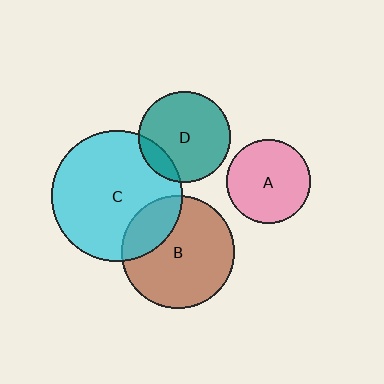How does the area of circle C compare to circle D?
Approximately 2.1 times.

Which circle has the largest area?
Circle C (cyan).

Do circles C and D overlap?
Yes.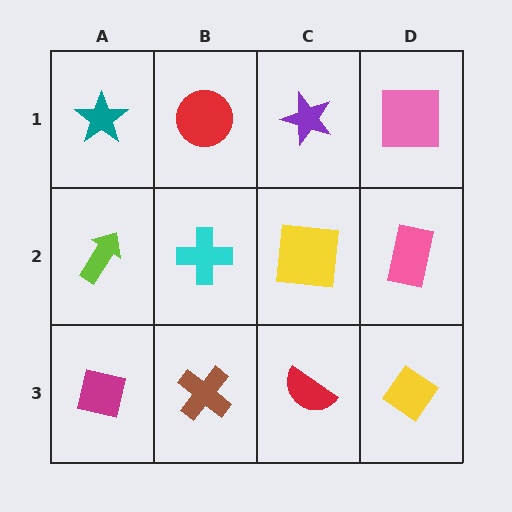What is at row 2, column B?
A cyan cross.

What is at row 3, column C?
A red semicircle.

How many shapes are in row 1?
4 shapes.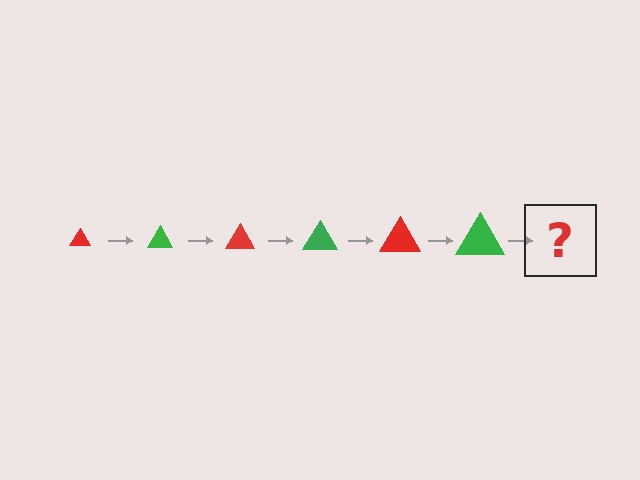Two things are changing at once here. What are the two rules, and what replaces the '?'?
The two rules are that the triangle grows larger each step and the color cycles through red and green. The '?' should be a red triangle, larger than the previous one.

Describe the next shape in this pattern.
It should be a red triangle, larger than the previous one.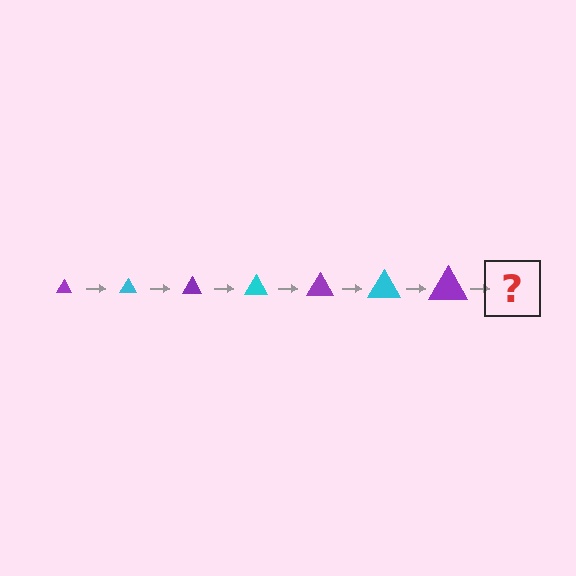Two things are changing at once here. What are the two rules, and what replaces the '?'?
The two rules are that the triangle grows larger each step and the color cycles through purple and cyan. The '?' should be a cyan triangle, larger than the previous one.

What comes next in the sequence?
The next element should be a cyan triangle, larger than the previous one.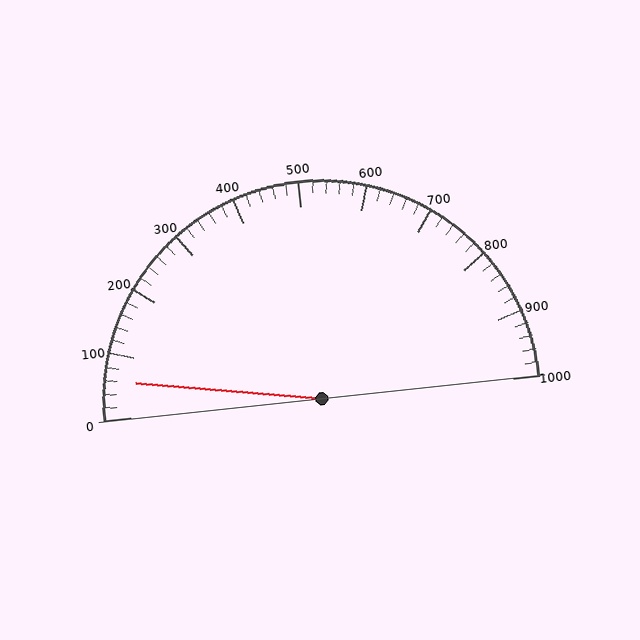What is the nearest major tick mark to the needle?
The nearest major tick mark is 100.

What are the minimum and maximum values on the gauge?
The gauge ranges from 0 to 1000.